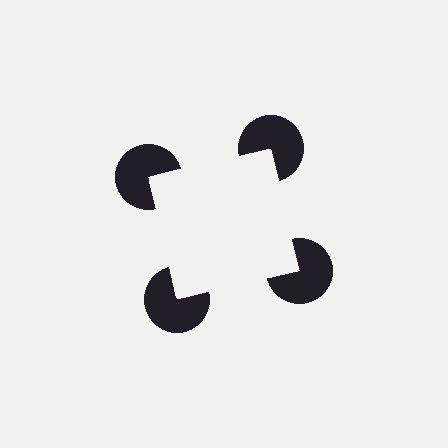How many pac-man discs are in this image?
There are 4 — one at each vertex of the illusory square.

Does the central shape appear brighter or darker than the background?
It typically appears slightly brighter than the background, even though no actual brightness change is drawn.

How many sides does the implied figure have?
4 sides.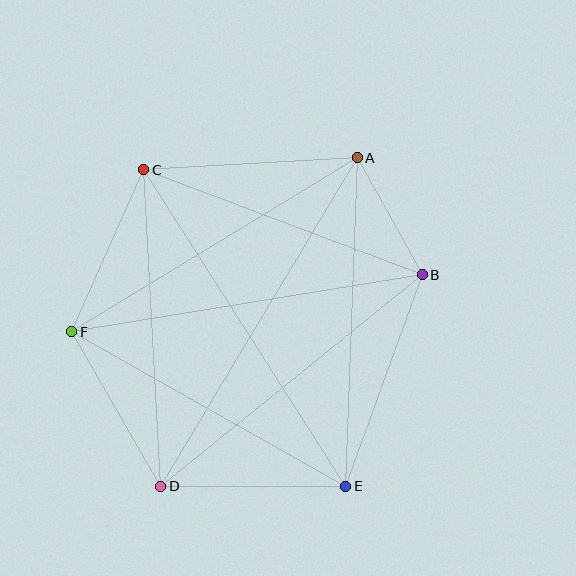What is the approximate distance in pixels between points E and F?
The distance between E and F is approximately 315 pixels.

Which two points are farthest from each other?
Points A and D are farthest from each other.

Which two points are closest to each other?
Points A and B are closest to each other.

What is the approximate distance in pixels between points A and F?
The distance between A and F is approximately 335 pixels.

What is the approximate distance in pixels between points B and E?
The distance between B and E is approximately 225 pixels.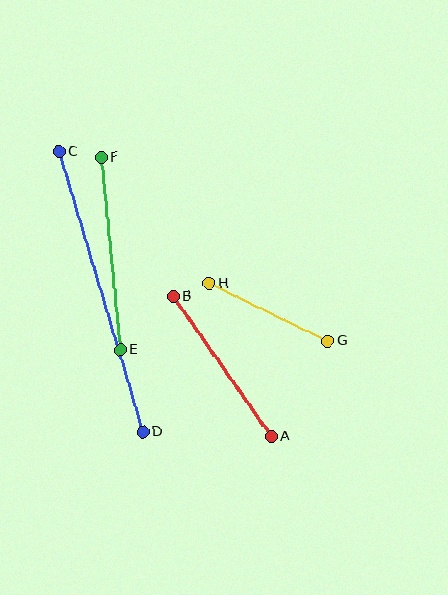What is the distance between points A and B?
The distance is approximately 171 pixels.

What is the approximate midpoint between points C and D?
The midpoint is at approximately (101, 292) pixels.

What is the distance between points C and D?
The distance is approximately 293 pixels.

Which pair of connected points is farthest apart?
Points C and D are farthest apart.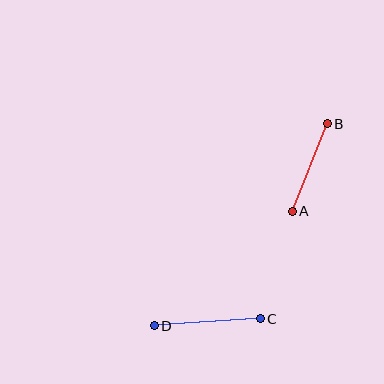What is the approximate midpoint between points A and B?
The midpoint is at approximately (310, 167) pixels.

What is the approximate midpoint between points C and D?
The midpoint is at approximately (207, 322) pixels.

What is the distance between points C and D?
The distance is approximately 106 pixels.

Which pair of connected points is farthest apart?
Points C and D are farthest apart.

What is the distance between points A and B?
The distance is approximately 94 pixels.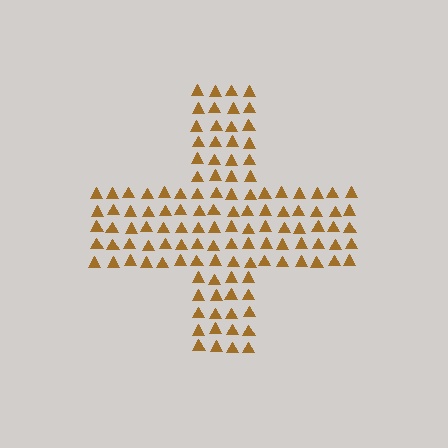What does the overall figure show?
The overall figure shows a cross.